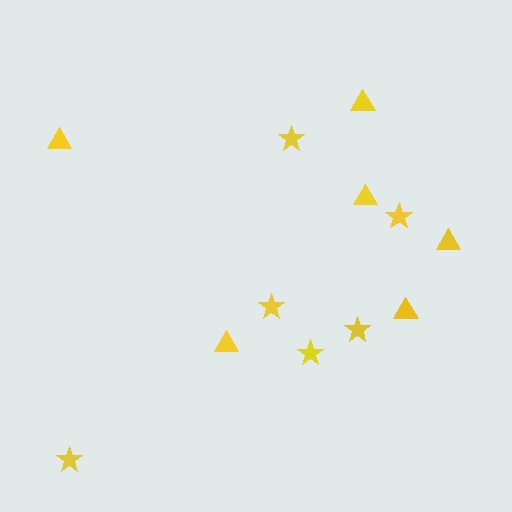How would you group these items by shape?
There are 2 groups: one group of stars (6) and one group of triangles (6).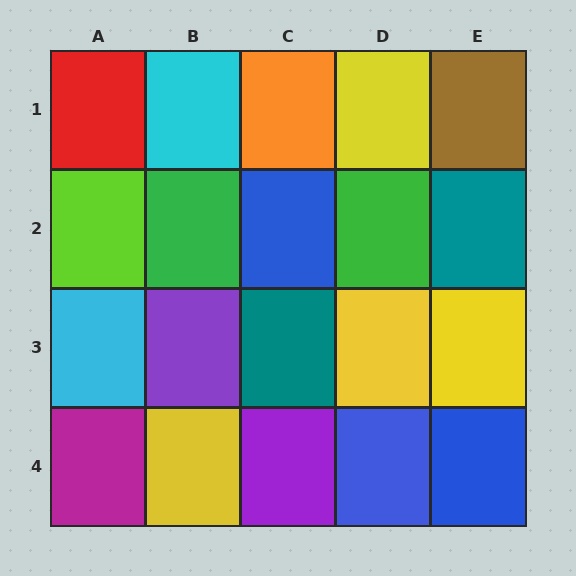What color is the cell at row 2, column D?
Green.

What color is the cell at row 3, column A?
Cyan.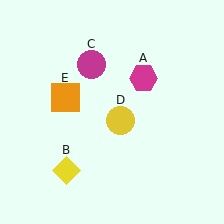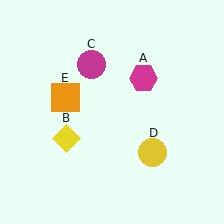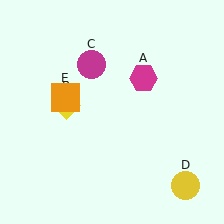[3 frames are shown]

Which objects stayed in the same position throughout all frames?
Magenta hexagon (object A) and magenta circle (object C) and orange square (object E) remained stationary.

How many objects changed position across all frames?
2 objects changed position: yellow diamond (object B), yellow circle (object D).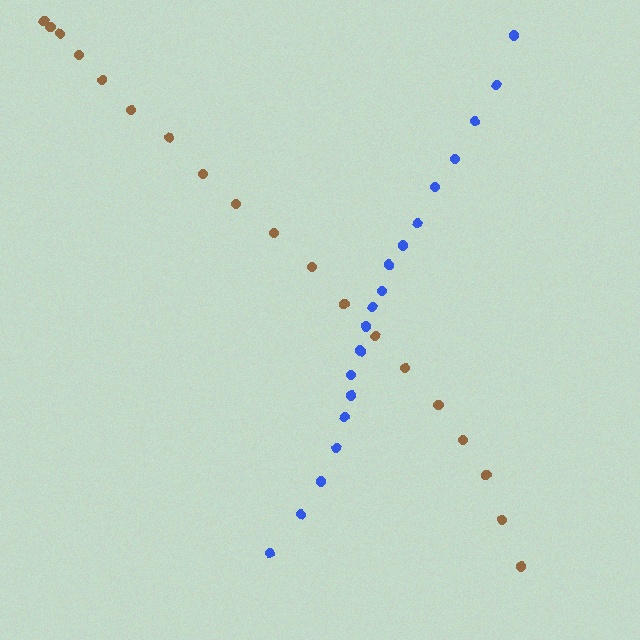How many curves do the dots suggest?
There are 2 distinct paths.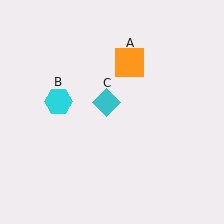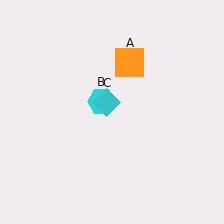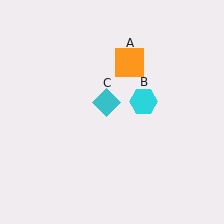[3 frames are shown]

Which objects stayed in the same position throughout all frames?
Orange square (object A) and cyan diamond (object C) remained stationary.